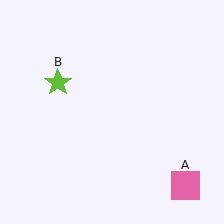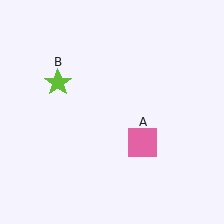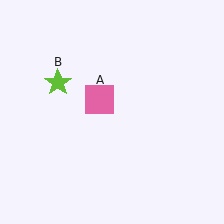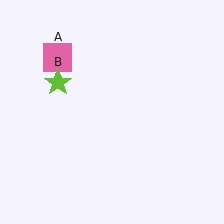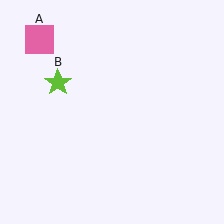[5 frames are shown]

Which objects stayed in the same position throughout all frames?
Lime star (object B) remained stationary.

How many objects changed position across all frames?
1 object changed position: pink square (object A).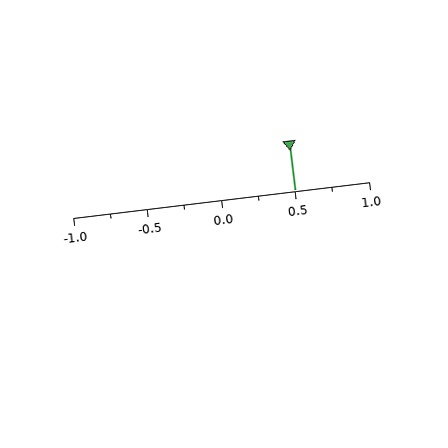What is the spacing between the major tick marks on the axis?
The major ticks are spaced 0.5 apart.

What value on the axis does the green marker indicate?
The marker indicates approximately 0.5.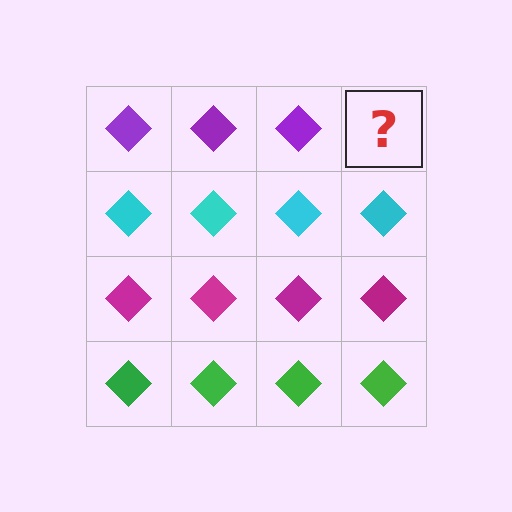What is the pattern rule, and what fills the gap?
The rule is that each row has a consistent color. The gap should be filled with a purple diamond.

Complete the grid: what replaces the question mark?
The question mark should be replaced with a purple diamond.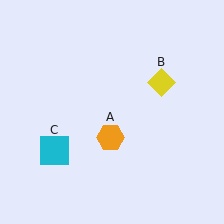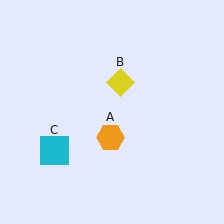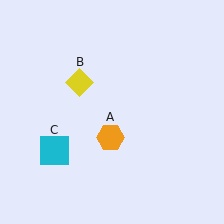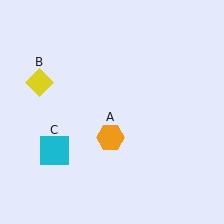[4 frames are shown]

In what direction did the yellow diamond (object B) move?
The yellow diamond (object B) moved left.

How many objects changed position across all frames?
1 object changed position: yellow diamond (object B).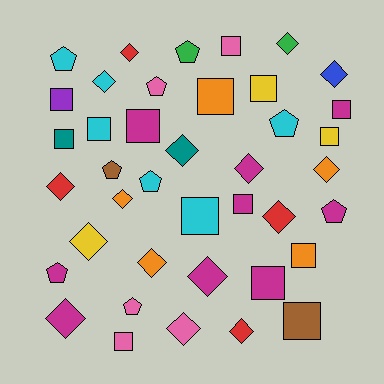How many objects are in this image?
There are 40 objects.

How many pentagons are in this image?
There are 9 pentagons.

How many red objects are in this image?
There are 4 red objects.